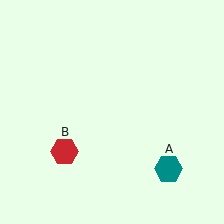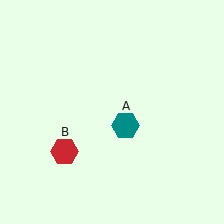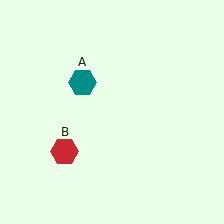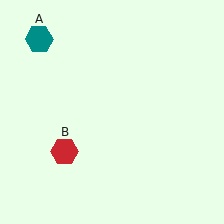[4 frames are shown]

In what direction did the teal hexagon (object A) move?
The teal hexagon (object A) moved up and to the left.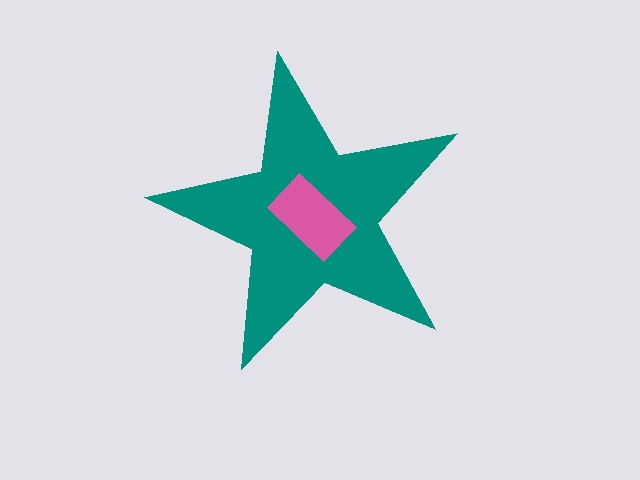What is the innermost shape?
The pink rectangle.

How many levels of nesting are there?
2.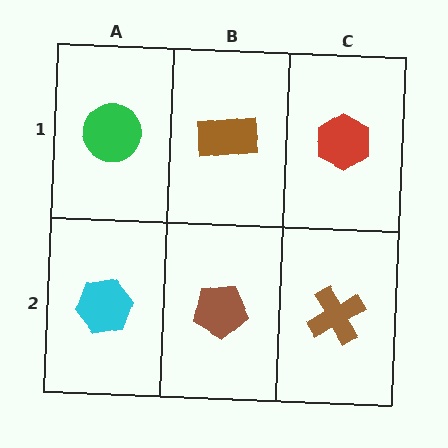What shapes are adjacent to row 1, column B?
A brown pentagon (row 2, column B), a green circle (row 1, column A), a red hexagon (row 1, column C).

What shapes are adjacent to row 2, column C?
A red hexagon (row 1, column C), a brown pentagon (row 2, column B).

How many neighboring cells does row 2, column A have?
2.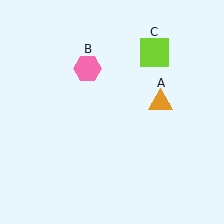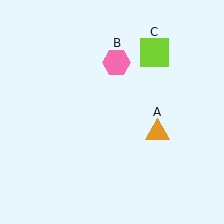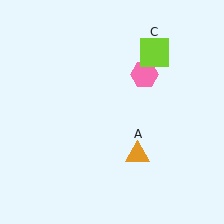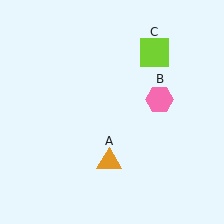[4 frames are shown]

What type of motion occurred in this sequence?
The orange triangle (object A), pink hexagon (object B) rotated clockwise around the center of the scene.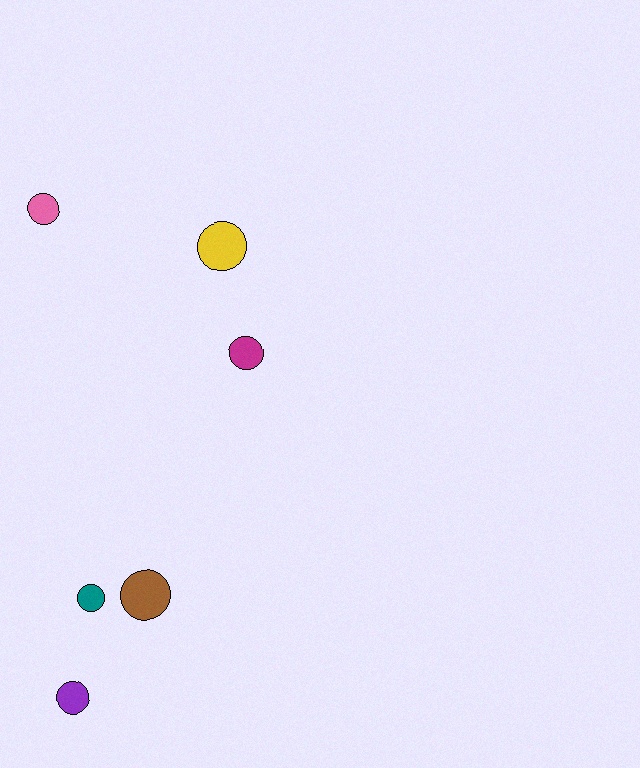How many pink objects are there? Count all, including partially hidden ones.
There is 1 pink object.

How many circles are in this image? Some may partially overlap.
There are 6 circles.